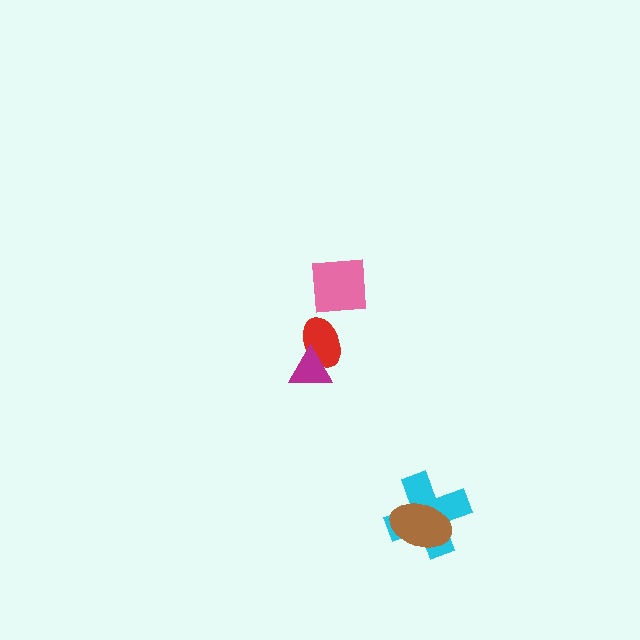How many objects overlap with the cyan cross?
1 object overlaps with the cyan cross.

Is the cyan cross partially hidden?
Yes, it is partially covered by another shape.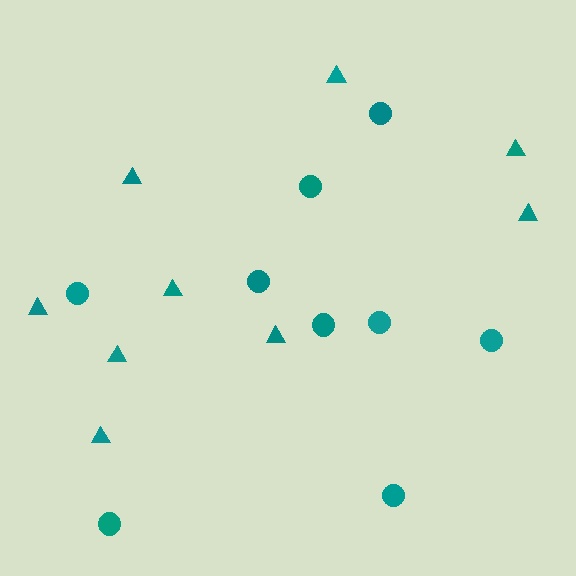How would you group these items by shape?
There are 2 groups: one group of triangles (9) and one group of circles (9).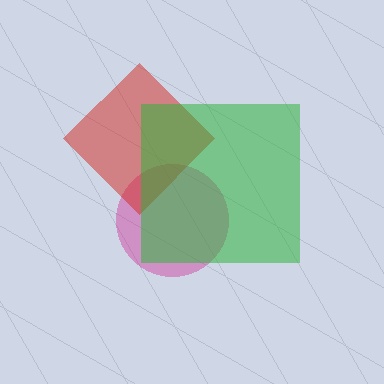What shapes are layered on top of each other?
The layered shapes are: a magenta circle, a red diamond, a green square.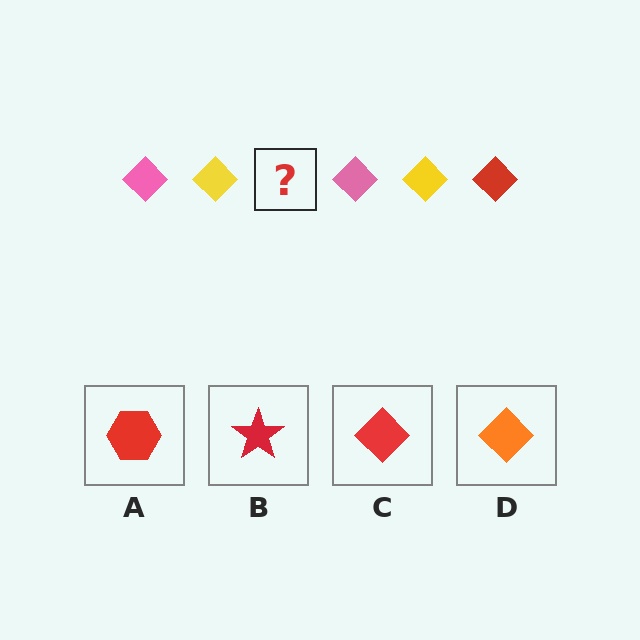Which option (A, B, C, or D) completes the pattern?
C.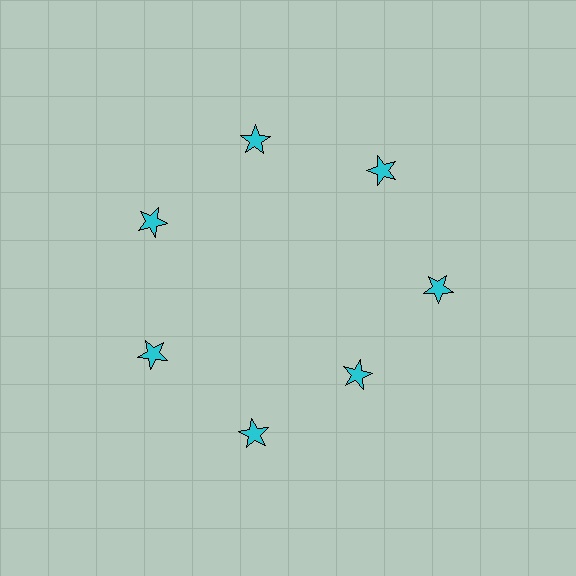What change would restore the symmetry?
The symmetry would be restored by moving it outward, back onto the ring so that all 7 stars sit at equal angles and equal distance from the center.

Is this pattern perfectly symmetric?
No. The 7 cyan stars are arranged in a ring, but one element near the 5 o'clock position is pulled inward toward the center, breaking the 7-fold rotational symmetry.